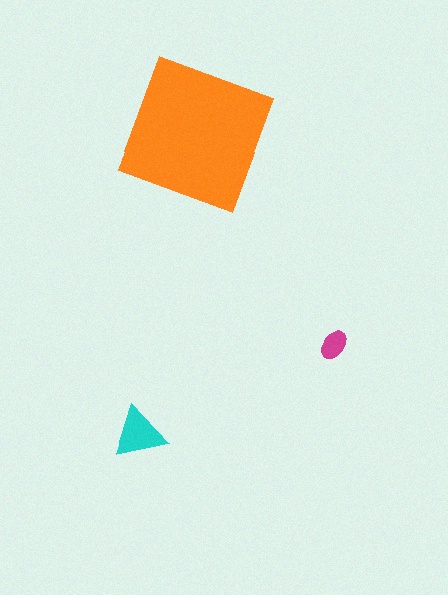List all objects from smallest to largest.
The magenta ellipse, the cyan triangle, the orange square.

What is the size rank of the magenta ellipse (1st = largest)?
3rd.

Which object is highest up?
The orange square is topmost.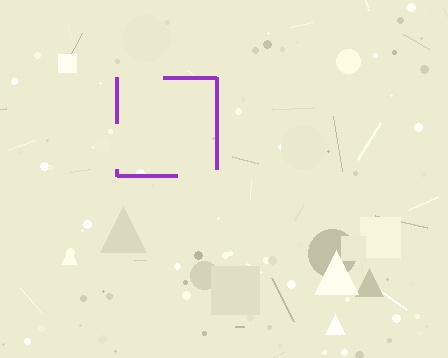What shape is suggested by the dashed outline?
The dashed outline suggests a square.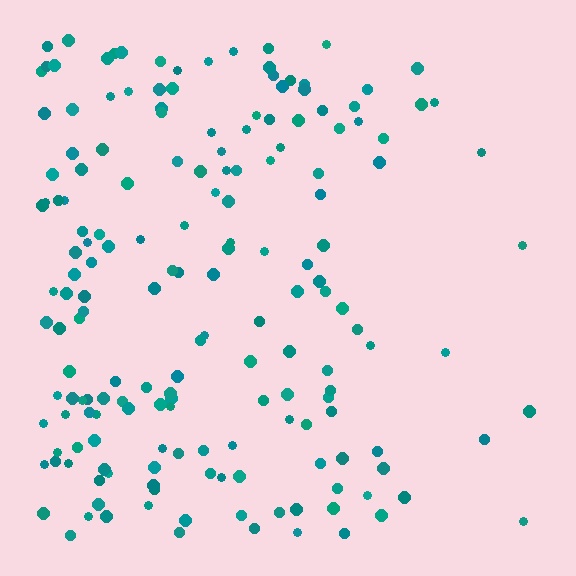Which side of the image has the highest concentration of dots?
The left.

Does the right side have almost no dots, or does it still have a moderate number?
Still a moderate number, just noticeably fewer than the left.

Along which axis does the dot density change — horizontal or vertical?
Horizontal.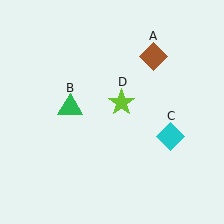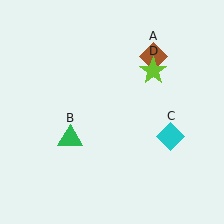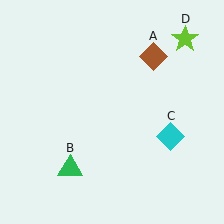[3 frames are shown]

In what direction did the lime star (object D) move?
The lime star (object D) moved up and to the right.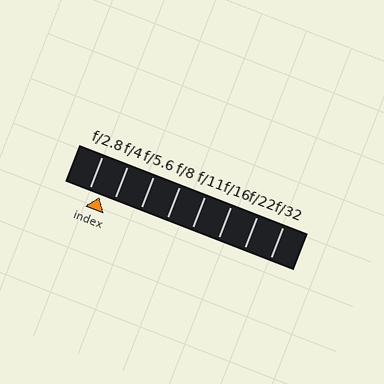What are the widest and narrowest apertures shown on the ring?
The widest aperture shown is f/2.8 and the narrowest is f/32.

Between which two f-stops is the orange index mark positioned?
The index mark is between f/2.8 and f/4.